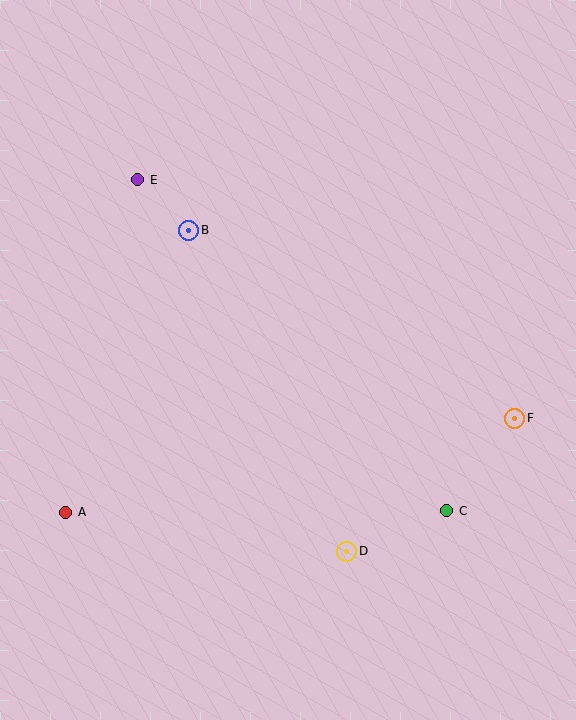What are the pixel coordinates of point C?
Point C is at (447, 511).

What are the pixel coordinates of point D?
Point D is at (347, 551).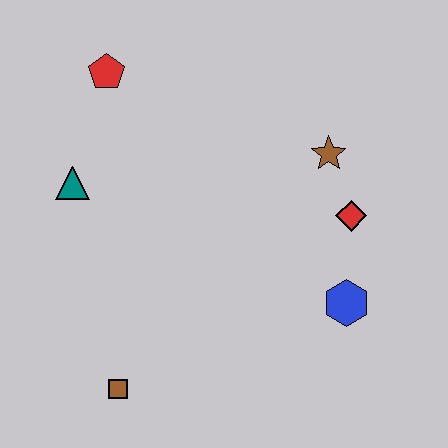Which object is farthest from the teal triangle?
The blue hexagon is farthest from the teal triangle.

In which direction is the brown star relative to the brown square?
The brown star is above the brown square.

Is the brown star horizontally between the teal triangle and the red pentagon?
No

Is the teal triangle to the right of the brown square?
No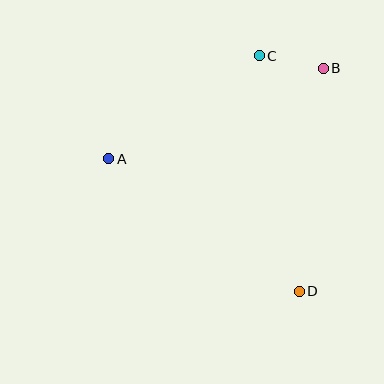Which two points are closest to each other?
Points B and C are closest to each other.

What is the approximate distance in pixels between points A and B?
The distance between A and B is approximately 234 pixels.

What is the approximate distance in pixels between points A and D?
The distance between A and D is approximately 232 pixels.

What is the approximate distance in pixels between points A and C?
The distance between A and C is approximately 183 pixels.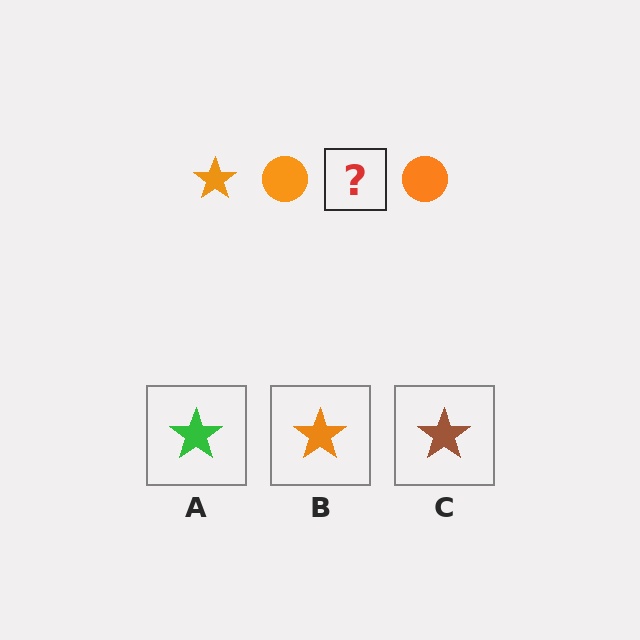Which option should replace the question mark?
Option B.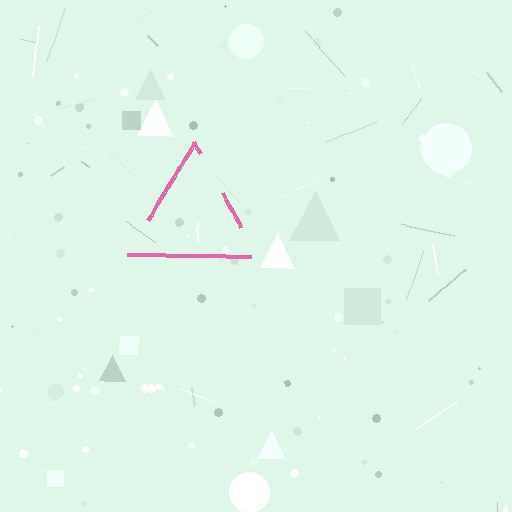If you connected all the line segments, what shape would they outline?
They would outline a triangle.